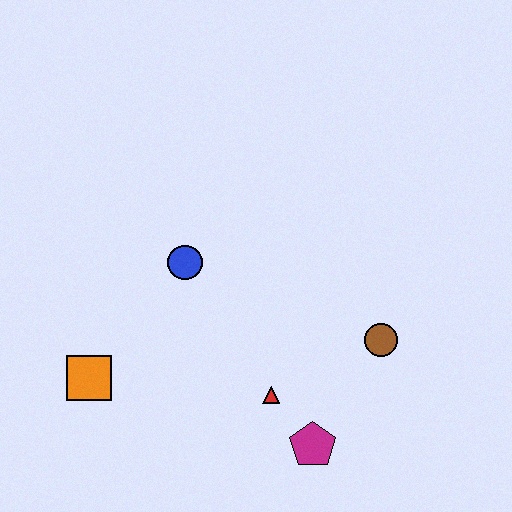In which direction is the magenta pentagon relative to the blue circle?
The magenta pentagon is below the blue circle.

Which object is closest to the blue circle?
The orange square is closest to the blue circle.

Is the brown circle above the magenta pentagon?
Yes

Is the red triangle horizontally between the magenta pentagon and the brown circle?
No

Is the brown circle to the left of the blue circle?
No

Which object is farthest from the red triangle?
The orange square is farthest from the red triangle.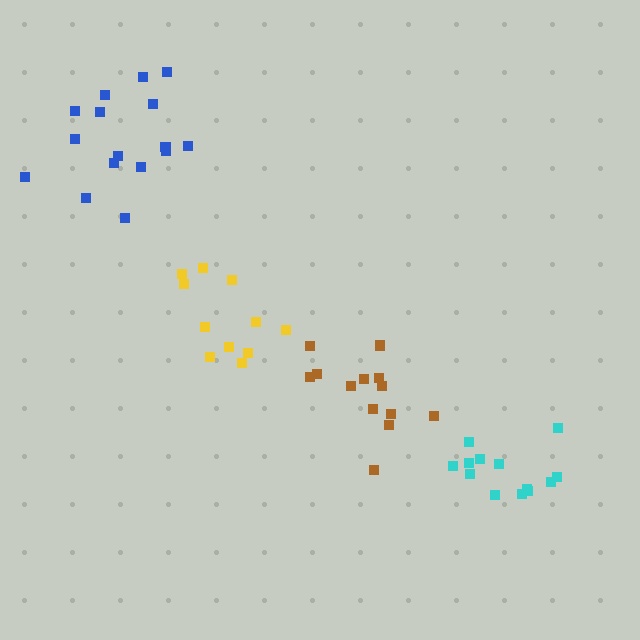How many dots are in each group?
Group 1: 11 dots, Group 2: 13 dots, Group 3: 16 dots, Group 4: 13 dots (53 total).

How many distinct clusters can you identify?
There are 4 distinct clusters.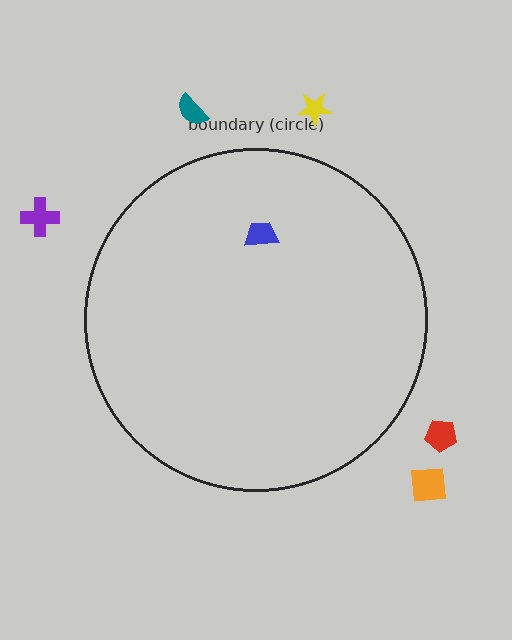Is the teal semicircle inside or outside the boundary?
Outside.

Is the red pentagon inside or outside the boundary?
Outside.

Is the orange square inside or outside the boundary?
Outside.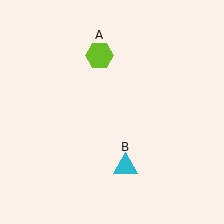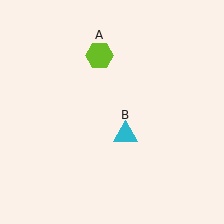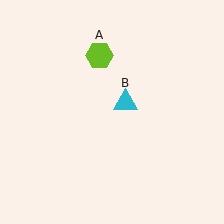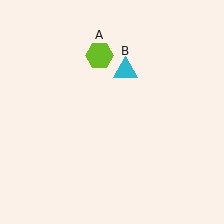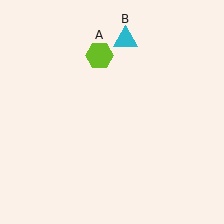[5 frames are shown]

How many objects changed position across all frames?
1 object changed position: cyan triangle (object B).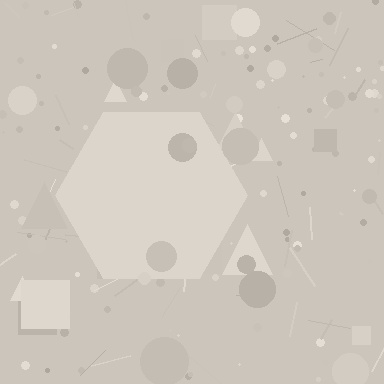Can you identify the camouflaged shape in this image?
The camouflaged shape is a hexagon.